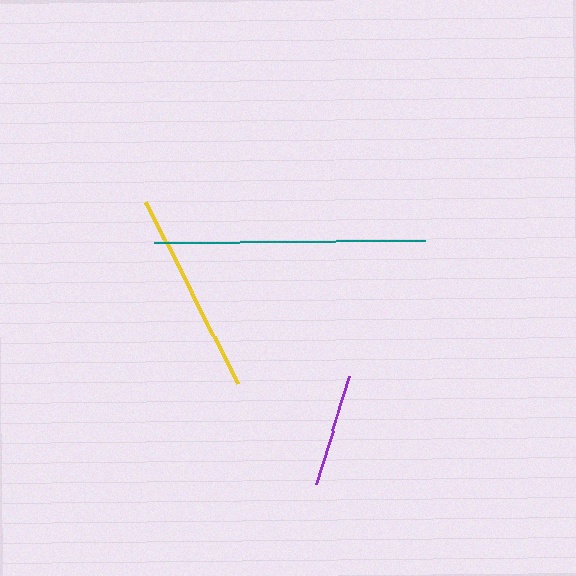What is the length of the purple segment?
The purple segment is approximately 112 pixels long.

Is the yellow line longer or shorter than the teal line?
The teal line is longer than the yellow line.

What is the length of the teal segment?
The teal segment is approximately 272 pixels long.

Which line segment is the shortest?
The purple line is the shortest at approximately 112 pixels.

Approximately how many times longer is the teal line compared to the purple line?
The teal line is approximately 2.4 times the length of the purple line.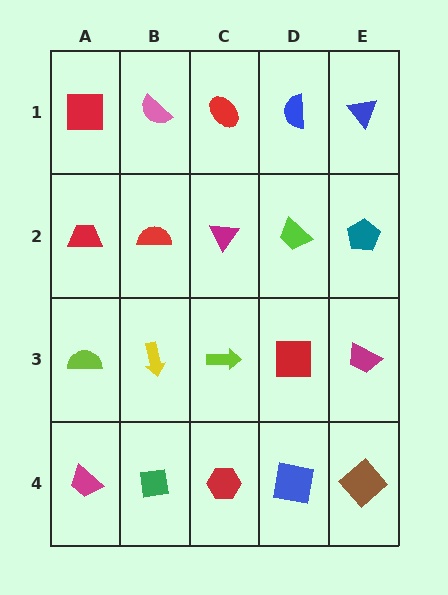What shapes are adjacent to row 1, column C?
A magenta triangle (row 2, column C), a pink semicircle (row 1, column B), a blue semicircle (row 1, column D).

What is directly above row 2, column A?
A red square.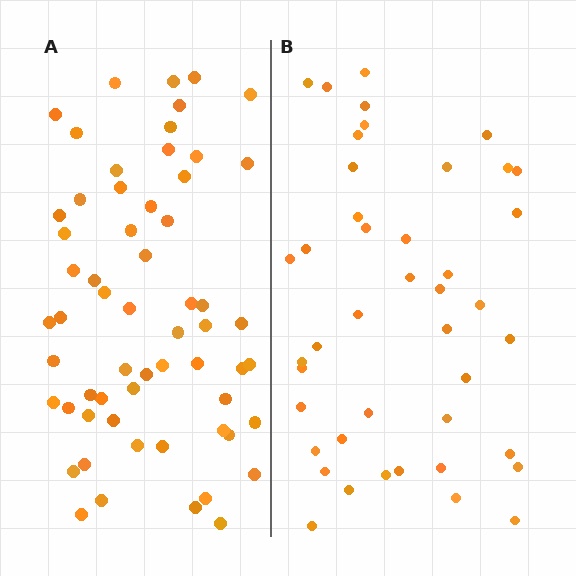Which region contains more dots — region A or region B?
Region A (the left region) has more dots.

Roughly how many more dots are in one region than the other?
Region A has approximately 15 more dots than region B.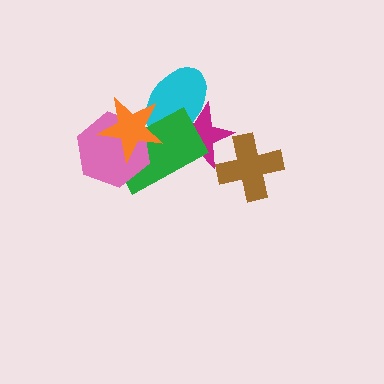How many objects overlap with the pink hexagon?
2 objects overlap with the pink hexagon.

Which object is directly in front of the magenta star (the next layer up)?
The cyan ellipse is directly in front of the magenta star.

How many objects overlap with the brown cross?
1 object overlaps with the brown cross.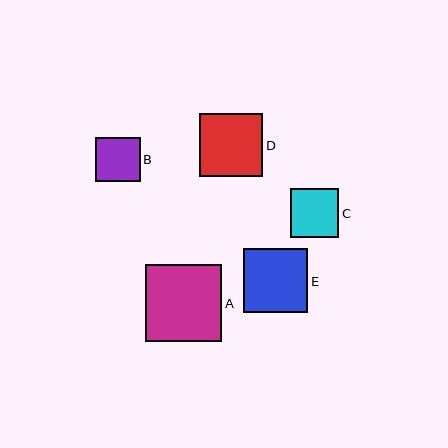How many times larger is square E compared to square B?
Square E is approximately 1.4 times the size of square B.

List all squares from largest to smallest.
From largest to smallest: A, E, D, C, B.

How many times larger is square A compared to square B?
Square A is approximately 1.7 times the size of square B.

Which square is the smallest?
Square B is the smallest with a size of approximately 44 pixels.